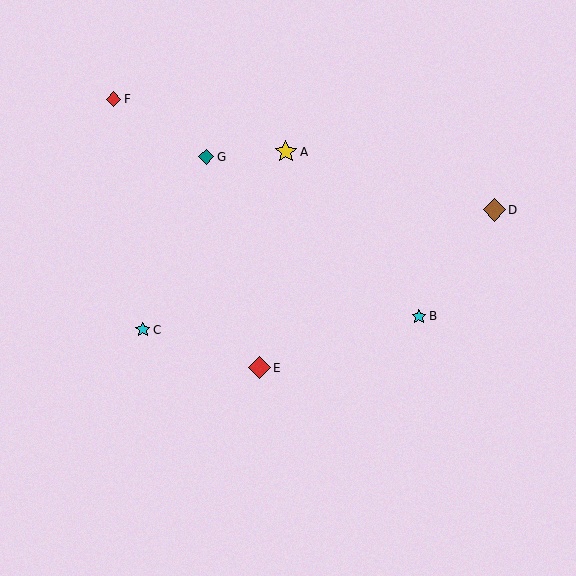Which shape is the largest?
The brown diamond (labeled D) is the largest.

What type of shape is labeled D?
Shape D is a brown diamond.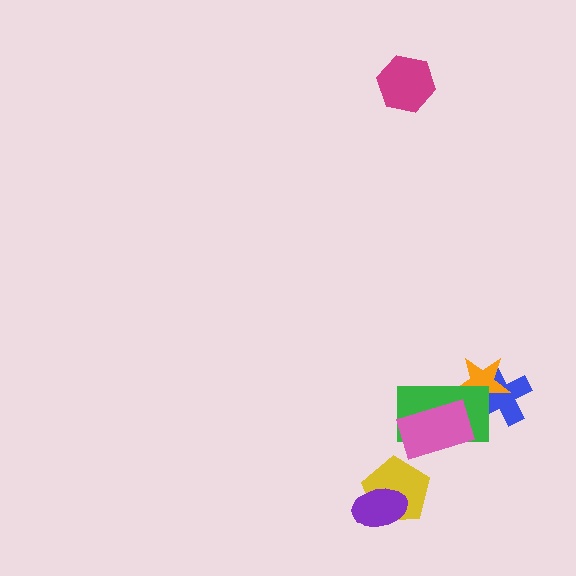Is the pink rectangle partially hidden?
No, no other shape covers it.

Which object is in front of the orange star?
The green rectangle is in front of the orange star.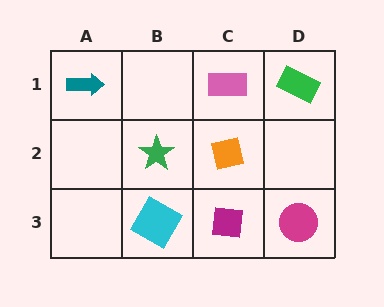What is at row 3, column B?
A cyan diamond.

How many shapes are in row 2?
2 shapes.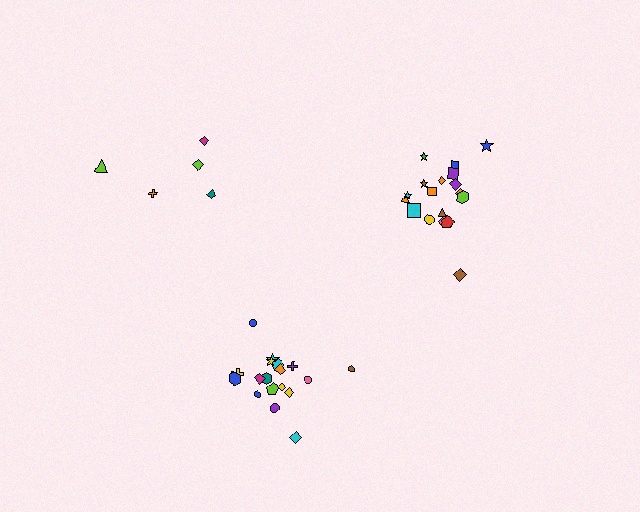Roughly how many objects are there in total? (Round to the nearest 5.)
Roughly 40 objects in total.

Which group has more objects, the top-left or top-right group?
The top-right group.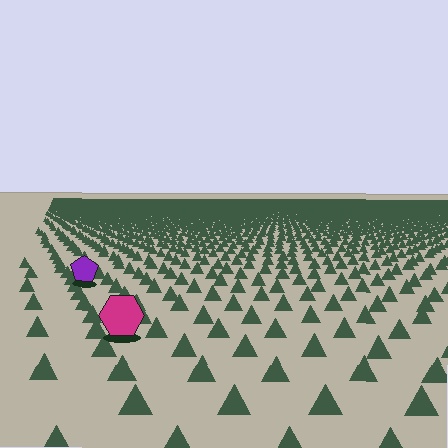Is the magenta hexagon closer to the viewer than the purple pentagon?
Yes. The magenta hexagon is closer — you can tell from the texture gradient: the ground texture is coarser near it.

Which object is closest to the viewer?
The magenta hexagon is closest. The texture marks near it are larger and more spread out.